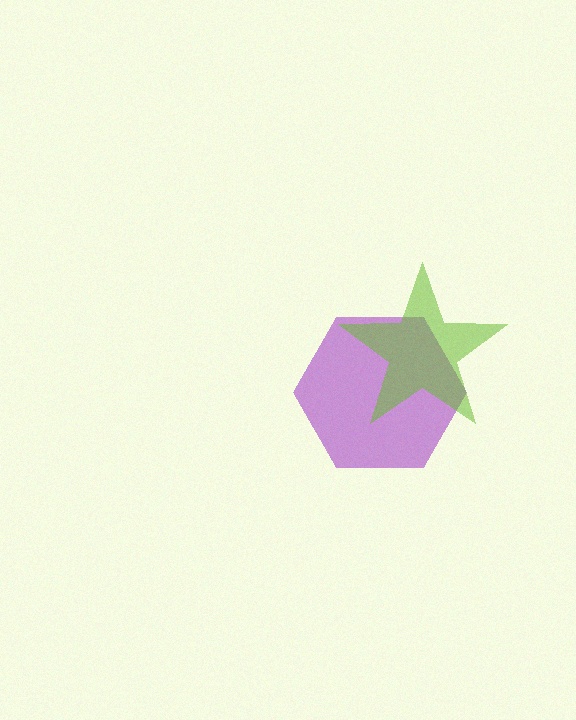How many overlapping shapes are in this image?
There are 2 overlapping shapes in the image.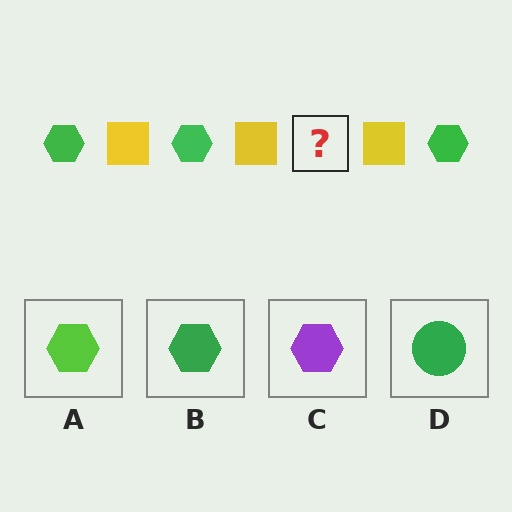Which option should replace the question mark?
Option B.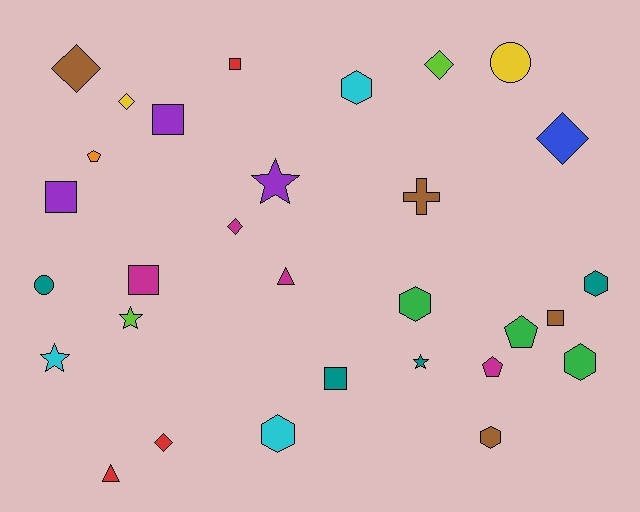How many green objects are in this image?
There are 3 green objects.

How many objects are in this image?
There are 30 objects.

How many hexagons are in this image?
There are 6 hexagons.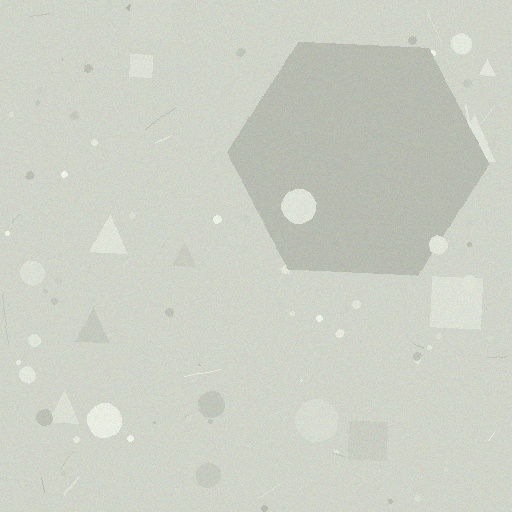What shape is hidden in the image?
A hexagon is hidden in the image.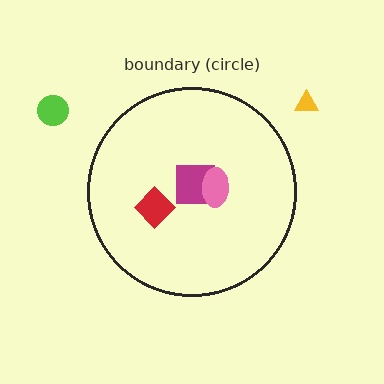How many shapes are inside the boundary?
3 inside, 2 outside.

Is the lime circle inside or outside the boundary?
Outside.